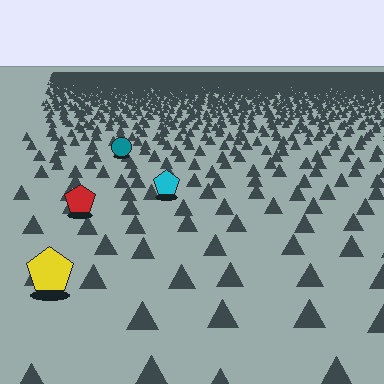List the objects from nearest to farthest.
From nearest to farthest: the yellow pentagon, the red pentagon, the cyan pentagon, the teal circle.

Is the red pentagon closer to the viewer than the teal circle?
Yes. The red pentagon is closer — you can tell from the texture gradient: the ground texture is coarser near it.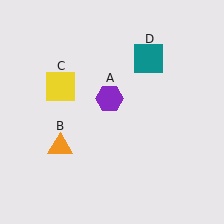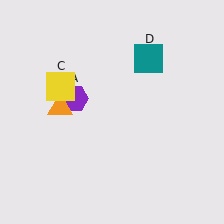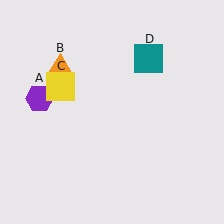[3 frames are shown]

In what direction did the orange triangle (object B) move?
The orange triangle (object B) moved up.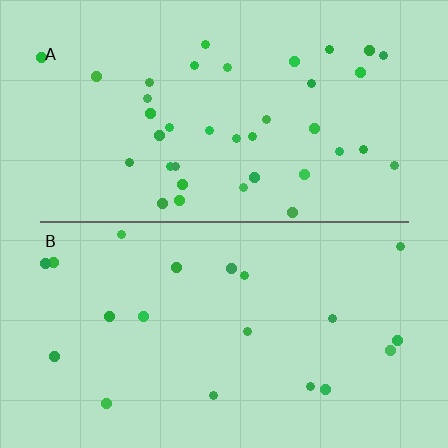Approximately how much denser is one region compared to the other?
Approximately 1.9× — region A over region B.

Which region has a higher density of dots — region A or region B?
A (the top).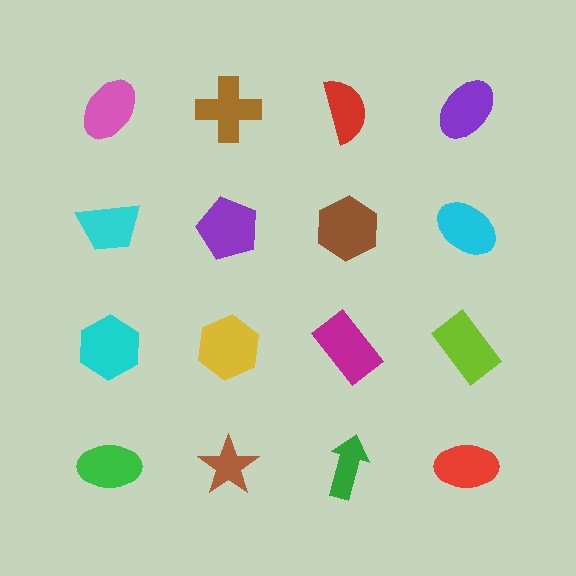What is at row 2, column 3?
A brown hexagon.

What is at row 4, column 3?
A green arrow.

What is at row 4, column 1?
A green ellipse.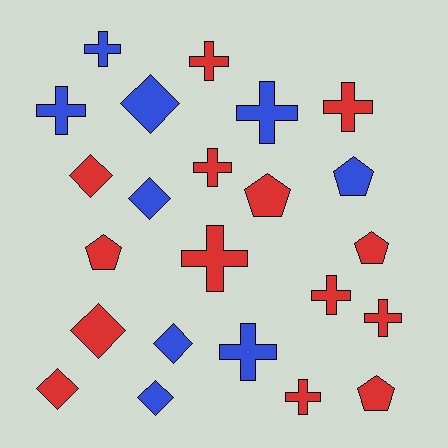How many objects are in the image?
There are 23 objects.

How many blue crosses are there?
There are 4 blue crosses.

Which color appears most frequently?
Red, with 14 objects.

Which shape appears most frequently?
Cross, with 11 objects.